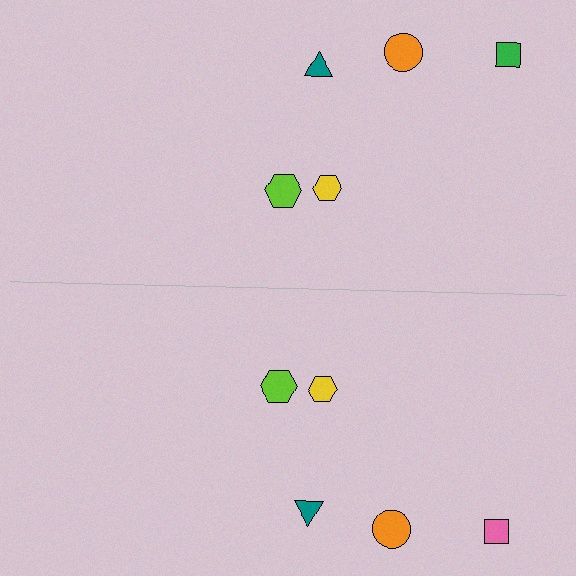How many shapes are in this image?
There are 10 shapes in this image.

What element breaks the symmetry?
The pink square on the bottom side breaks the symmetry — its mirror counterpart is green.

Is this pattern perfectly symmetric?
No, the pattern is not perfectly symmetric. The pink square on the bottom side breaks the symmetry — its mirror counterpart is green.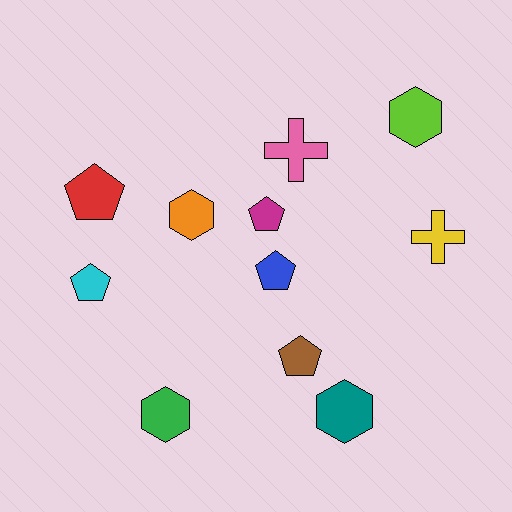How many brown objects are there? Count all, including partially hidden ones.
There is 1 brown object.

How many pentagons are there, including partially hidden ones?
There are 5 pentagons.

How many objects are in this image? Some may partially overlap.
There are 11 objects.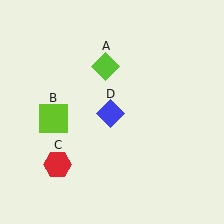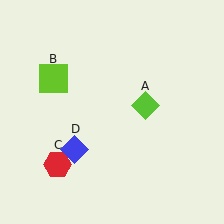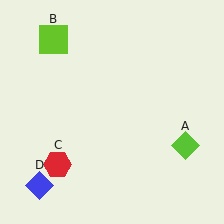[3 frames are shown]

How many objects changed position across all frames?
3 objects changed position: lime diamond (object A), lime square (object B), blue diamond (object D).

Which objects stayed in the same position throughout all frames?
Red hexagon (object C) remained stationary.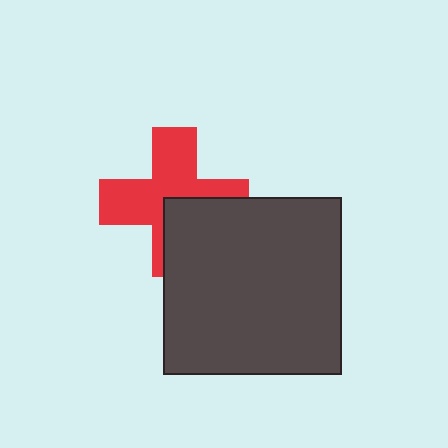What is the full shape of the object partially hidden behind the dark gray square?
The partially hidden object is a red cross.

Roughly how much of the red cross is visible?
About half of it is visible (roughly 64%).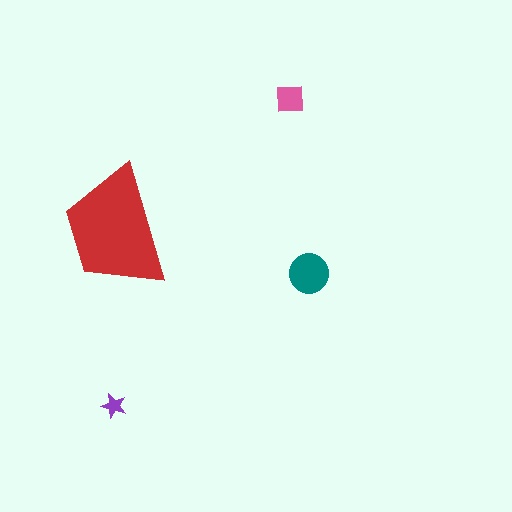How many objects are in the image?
There are 4 objects in the image.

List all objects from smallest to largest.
The purple star, the pink square, the teal circle, the red trapezoid.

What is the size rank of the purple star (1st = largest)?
4th.